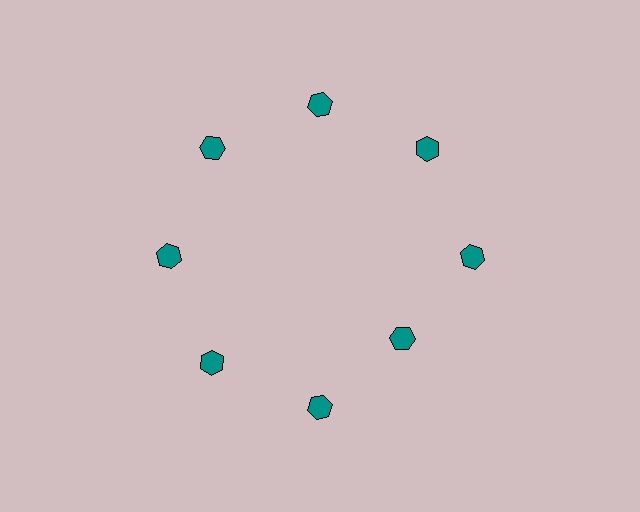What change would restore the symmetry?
The symmetry would be restored by moving it outward, back onto the ring so that all 8 hexagons sit at equal angles and equal distance from the center.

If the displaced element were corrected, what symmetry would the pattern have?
It would have 8-fold rotational symmetry — the pattern would map onto itself every 45 degrees.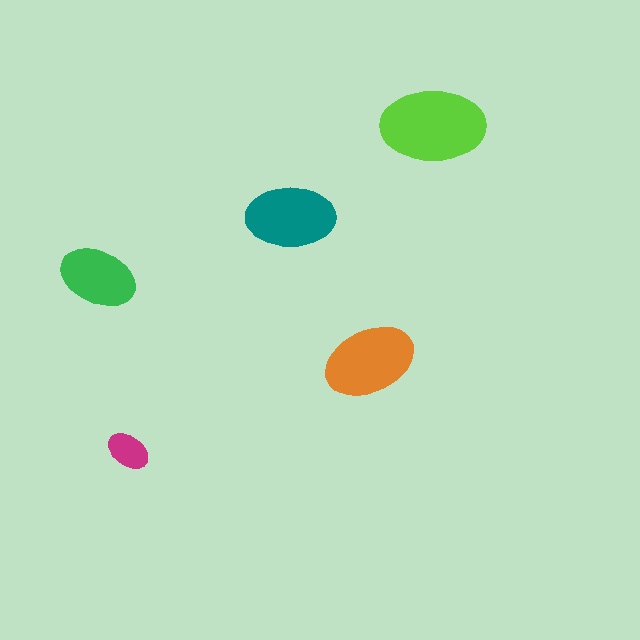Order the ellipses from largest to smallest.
the lime one, the orange one, the teal one, the green one, the magenta one.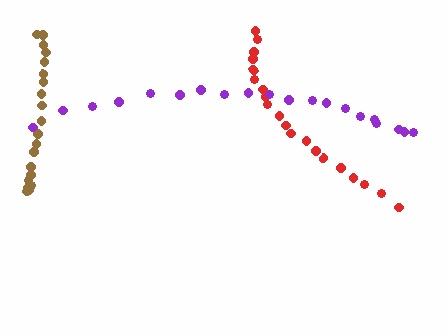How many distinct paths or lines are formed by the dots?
There are 3 distinct paths.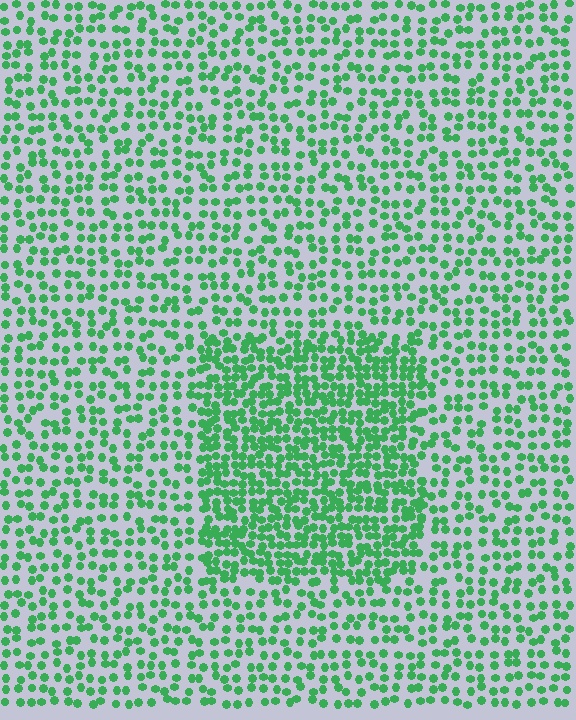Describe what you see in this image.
The image contains small green elements arranged at two different densities. A rectangle-shaped region is visible where the elements are more densely packed than the surrounding area.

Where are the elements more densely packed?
The elements are more densely packed inside the rectangle boundary.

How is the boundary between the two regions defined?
The boundary is defined by a change in element density (approximately 1.9x ratio). All elements are the same color, size, and shape.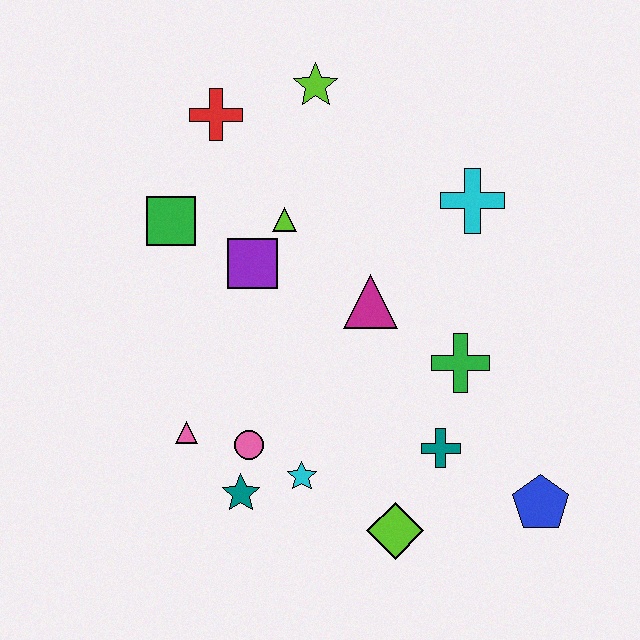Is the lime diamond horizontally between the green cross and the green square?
Yes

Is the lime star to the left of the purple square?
No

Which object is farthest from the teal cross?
The red cross is farthest from the teal cross.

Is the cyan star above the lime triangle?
No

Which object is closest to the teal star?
The pink circle is closest to the teal star.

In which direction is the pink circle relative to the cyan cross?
The pink circle is below the cyan cross.